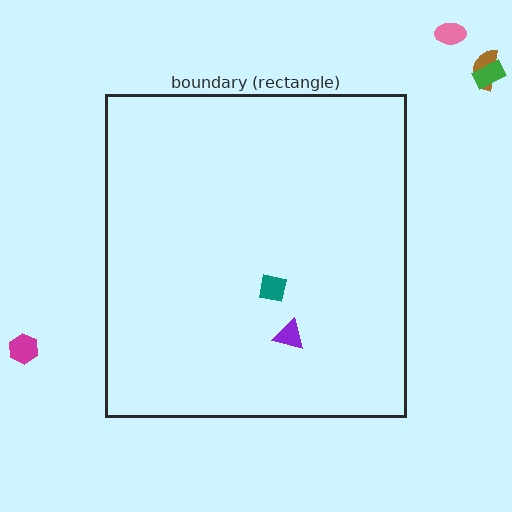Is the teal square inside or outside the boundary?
Inside.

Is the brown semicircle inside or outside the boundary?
Outside.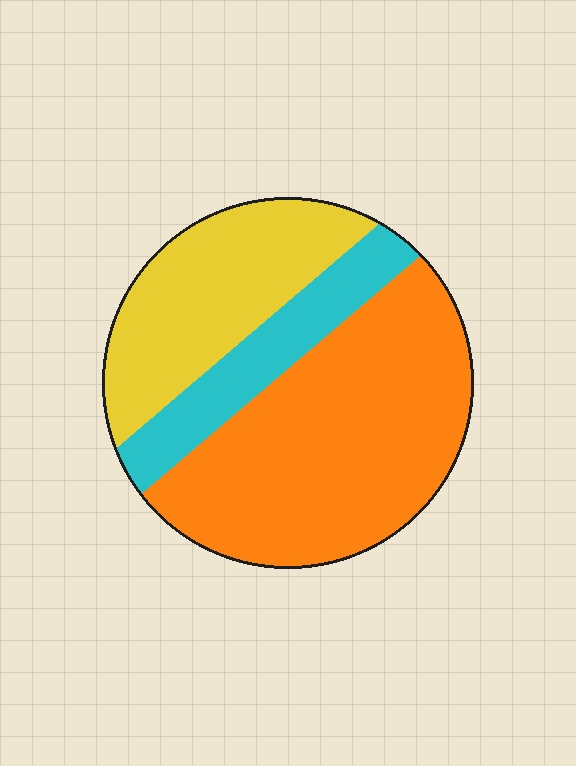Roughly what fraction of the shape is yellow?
Yellow takes up between a sixth and a third of the shape.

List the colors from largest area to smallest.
From largest to smallest: orange, yellow, cyan.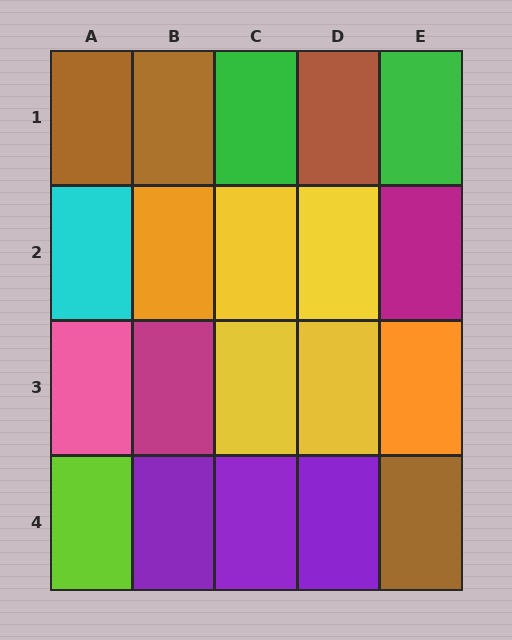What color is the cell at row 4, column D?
Purple.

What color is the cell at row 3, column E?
Orange.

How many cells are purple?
3 cells are purple.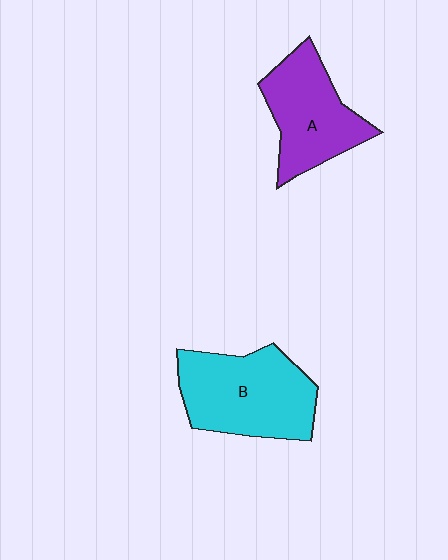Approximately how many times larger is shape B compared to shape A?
Approximately 1.2 times.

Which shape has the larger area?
Shape B (cyan).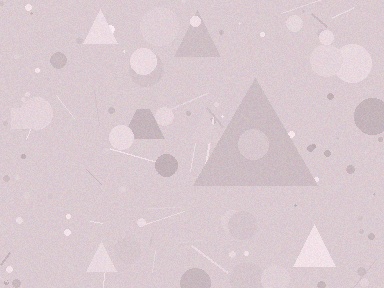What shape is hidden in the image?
A triangle is hidden in the image.